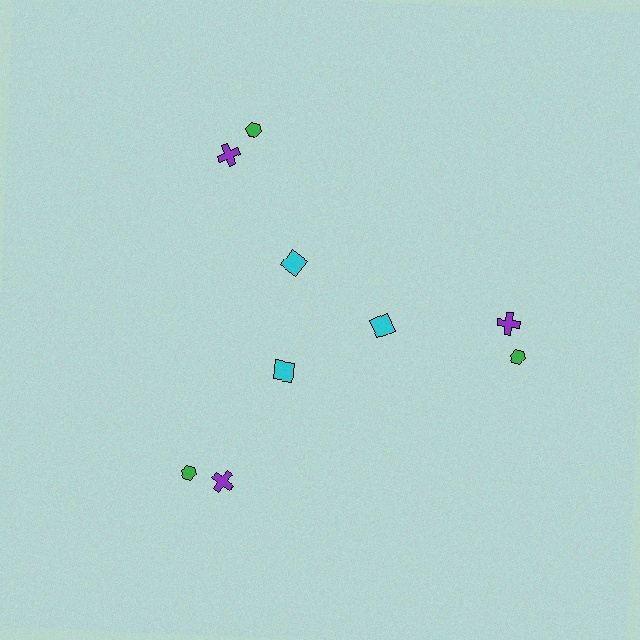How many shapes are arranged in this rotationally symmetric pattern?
There are 9 shapes, arranged in 3 groups of 3.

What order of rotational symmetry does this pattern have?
This pattern has 3-fold rotational symmetry.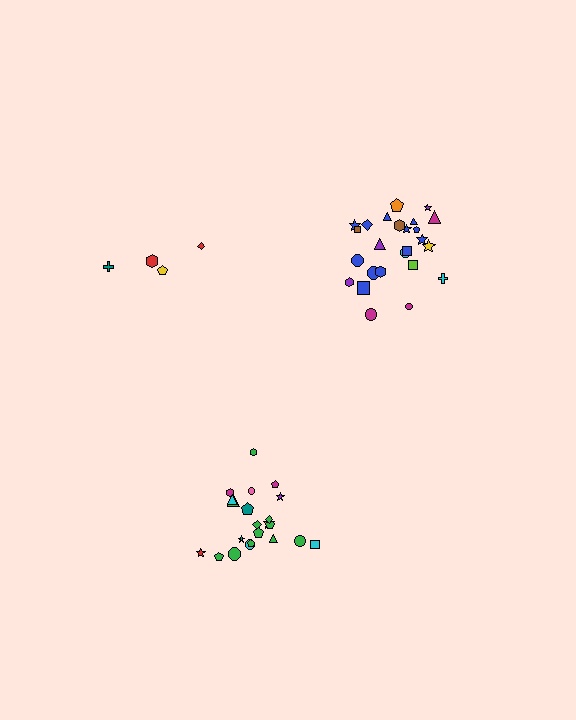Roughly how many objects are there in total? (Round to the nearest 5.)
Roughly 50 objects in total.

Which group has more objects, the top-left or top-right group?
The top-right group.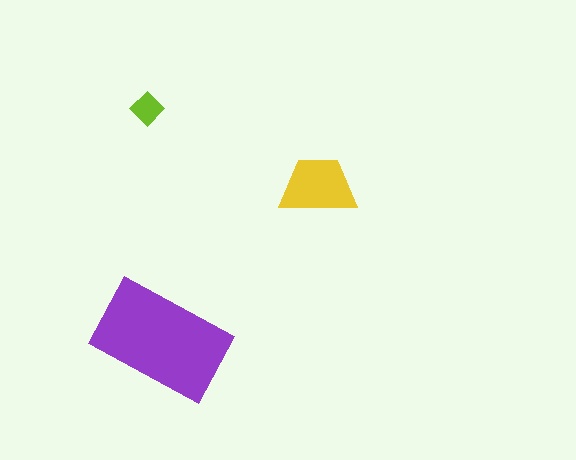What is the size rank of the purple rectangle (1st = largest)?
1st.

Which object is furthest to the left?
The lime diamond is leftmost.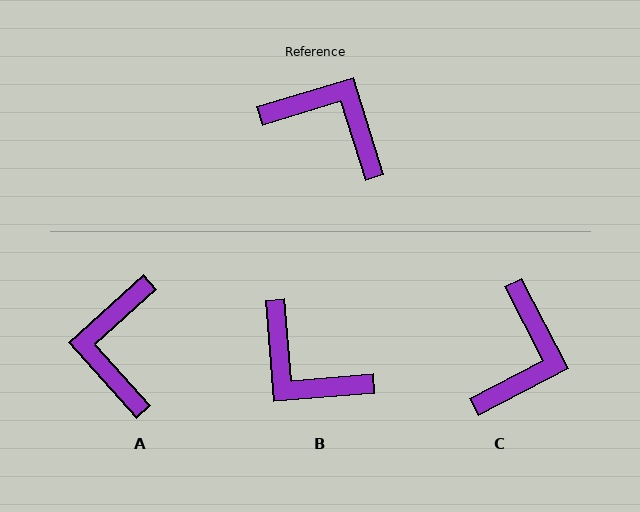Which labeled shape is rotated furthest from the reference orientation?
B, about 168 degrees away.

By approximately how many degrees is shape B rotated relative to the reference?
Approximately 168 degrees counter-clockwise.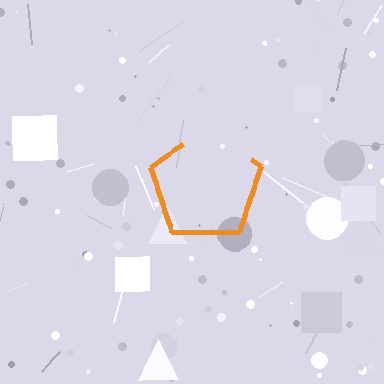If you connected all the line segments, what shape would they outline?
They would outline a pentagon.